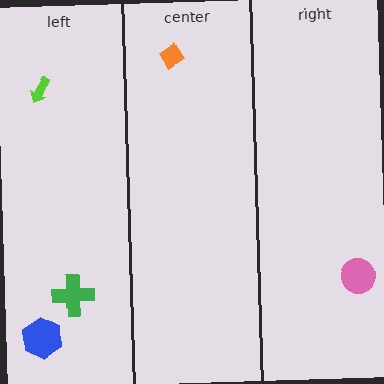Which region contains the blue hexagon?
The left region.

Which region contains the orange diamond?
The center region.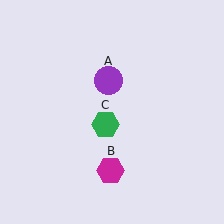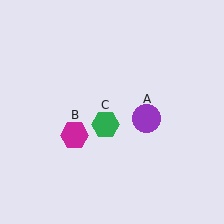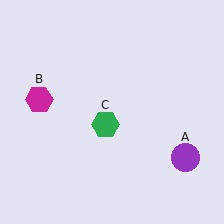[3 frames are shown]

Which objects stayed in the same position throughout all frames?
Green hexagon (object C) remained stationary.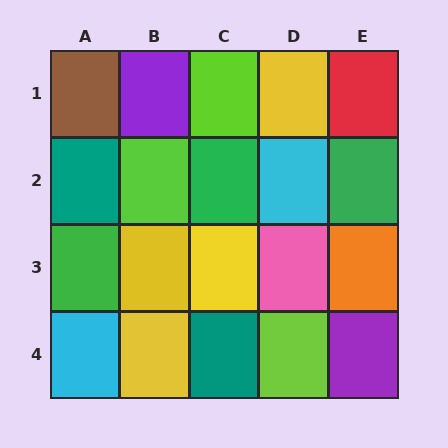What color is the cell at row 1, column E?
Red.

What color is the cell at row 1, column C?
Lime.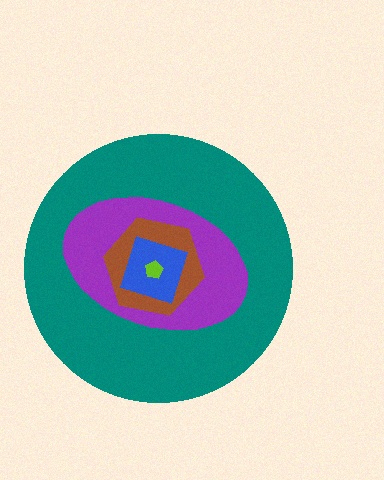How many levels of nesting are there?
5.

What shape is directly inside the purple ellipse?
The brown hexagon.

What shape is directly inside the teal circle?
The purple ellipse.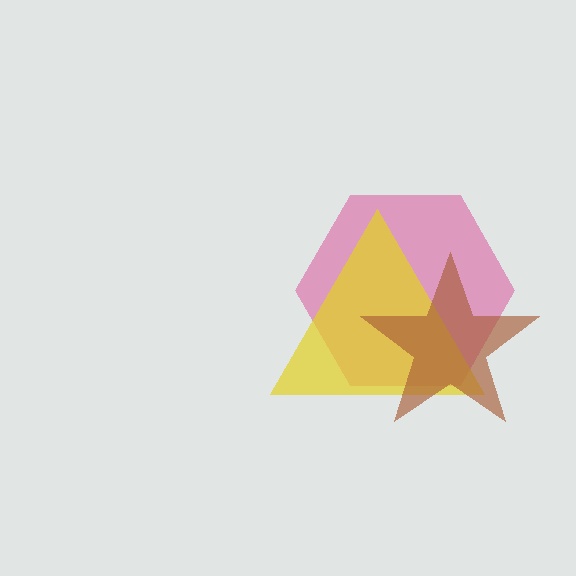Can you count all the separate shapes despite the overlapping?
Yes, there are 3 separate shapes.